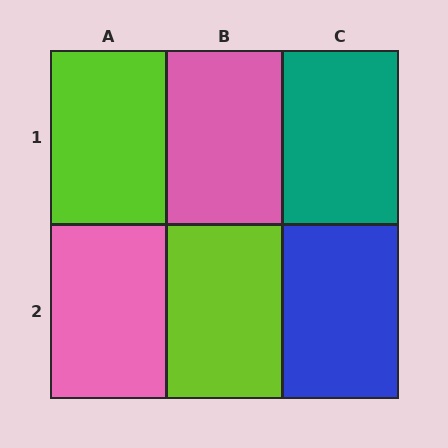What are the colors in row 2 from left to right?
Pink, lime, blue.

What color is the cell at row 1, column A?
Lime.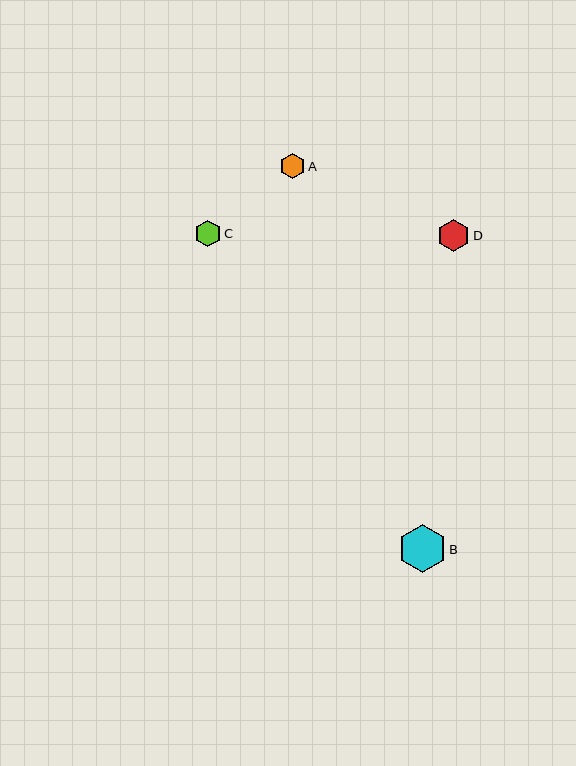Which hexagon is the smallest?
Hexagon A is the smallest with a size of approximately 26 pixels.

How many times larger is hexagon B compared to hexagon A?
Hexagon B is approximately 1.9 times the size of hexagon A.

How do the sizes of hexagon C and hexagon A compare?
Hexagon C and hexagon A are approximately the same size.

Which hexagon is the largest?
Hexagon B is the largest with a size of approximately 48 pixels.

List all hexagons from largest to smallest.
From largest to smallest: B, D, C, A.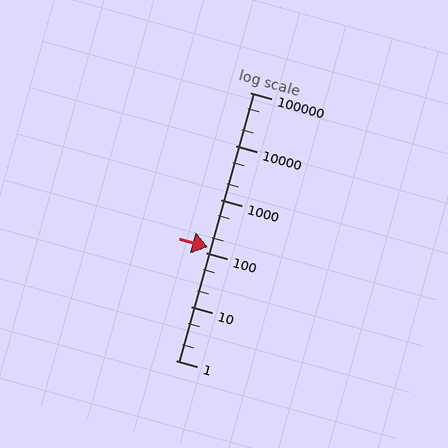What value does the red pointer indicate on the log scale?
The pointer indicates approximately 130.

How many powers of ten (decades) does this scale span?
The scale spans 5 decades, from 1 to 100000.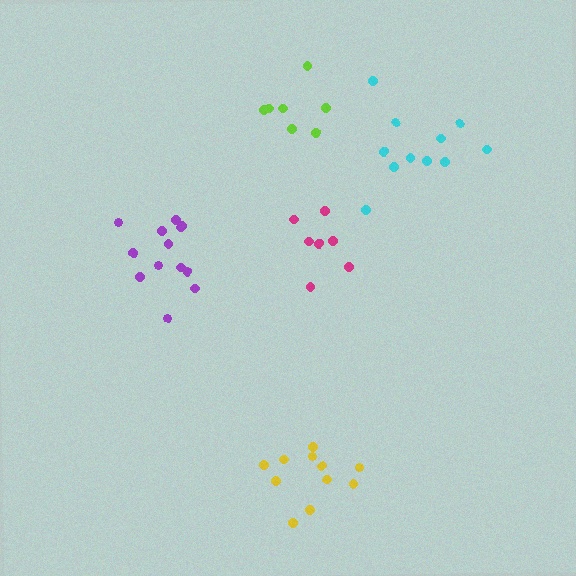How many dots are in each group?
Group 1: 7 dots, Group 2: 13 dots, Group 3: 7 dots, Group 4: 11 dots, Group 5: 11 dots (49 total).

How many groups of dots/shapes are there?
There are 5 groups.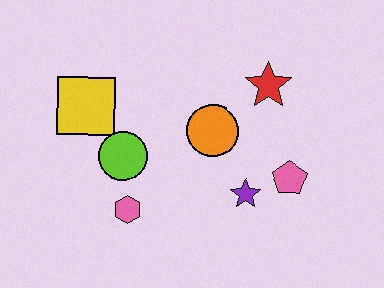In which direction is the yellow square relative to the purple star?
The yellow square is to the left of the purple star.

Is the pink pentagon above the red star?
No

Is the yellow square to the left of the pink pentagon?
Yes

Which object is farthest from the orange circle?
The yellow square is farthest from the orange circle.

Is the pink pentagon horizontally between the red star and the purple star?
No